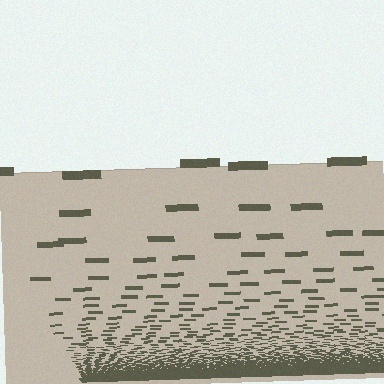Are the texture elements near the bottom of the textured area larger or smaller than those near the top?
Smaller. The gradient is inverted — elements near the bottom are smaller and denser.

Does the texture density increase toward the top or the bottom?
Density increases toward the bottom.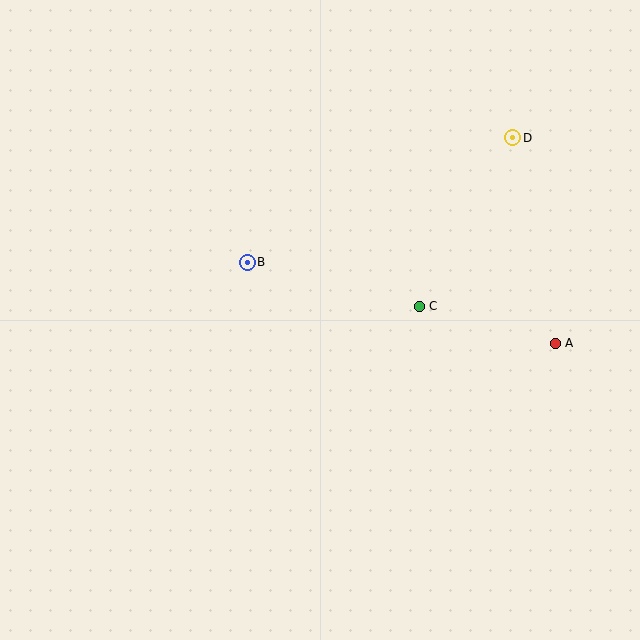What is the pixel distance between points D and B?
The distance between D and B is 293 pixels.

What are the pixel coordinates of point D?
Point D is at (513, 138).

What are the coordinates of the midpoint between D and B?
The midpoint between D and B is at (380, 200).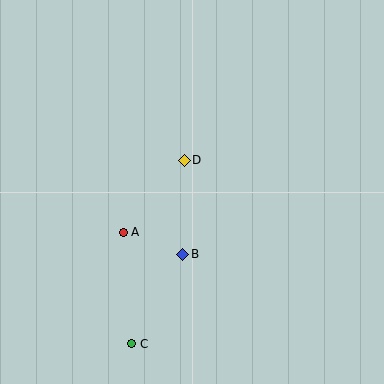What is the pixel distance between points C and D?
The distance between C and D is 191 pixels.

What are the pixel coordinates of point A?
Point A is at (123, 232).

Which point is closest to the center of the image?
Point D at (184, 160) is closest to the center.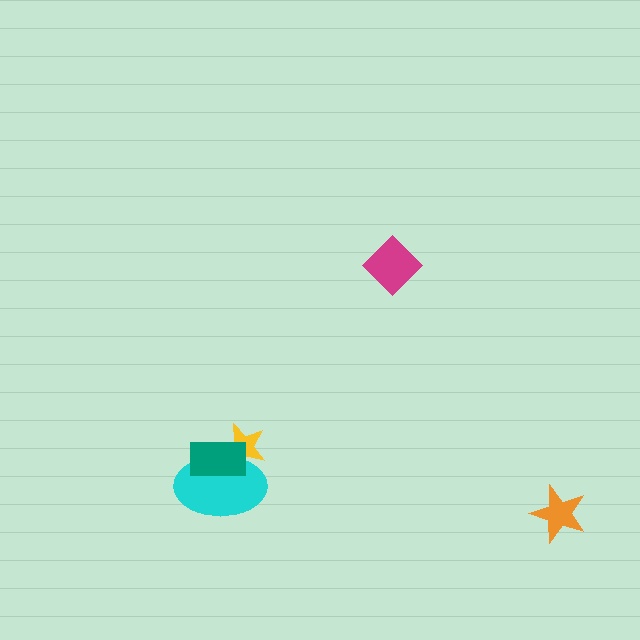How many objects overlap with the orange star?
0 objects overlap with the orange star.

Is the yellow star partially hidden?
Yes, it is partially covered by another shape.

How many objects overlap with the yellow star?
2 objects overlap with the yellow star.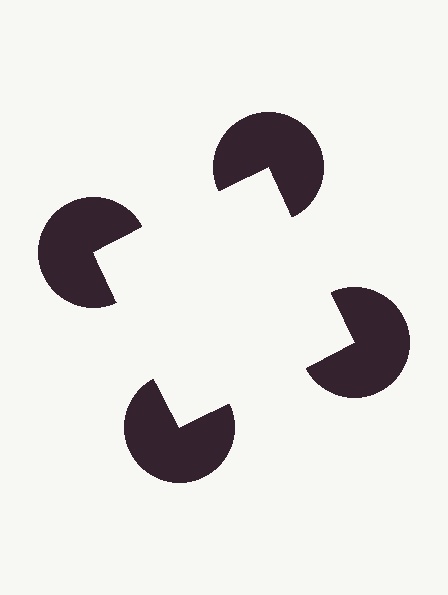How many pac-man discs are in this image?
There are 4 — one at each vertex of the illusory square.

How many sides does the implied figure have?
4 sides.